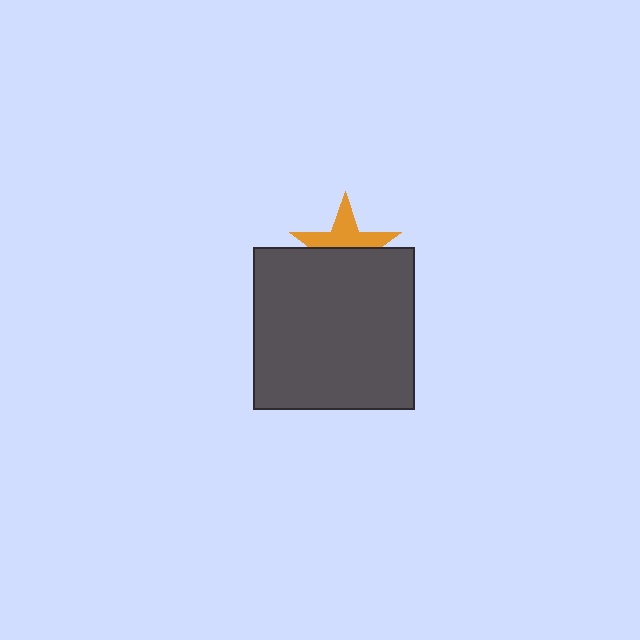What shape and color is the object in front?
The object in front is a dark gray rectangle.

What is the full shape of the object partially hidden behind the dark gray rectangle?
The partially hidden object is an orange star.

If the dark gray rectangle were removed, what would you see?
You would see the complete orange star.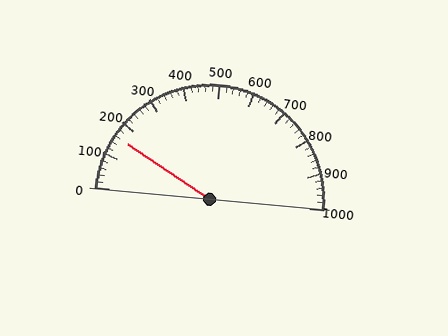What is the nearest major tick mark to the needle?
The nearest major tick mark is 200.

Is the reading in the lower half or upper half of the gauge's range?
The reading is in the lower half of the range (0 to 1000).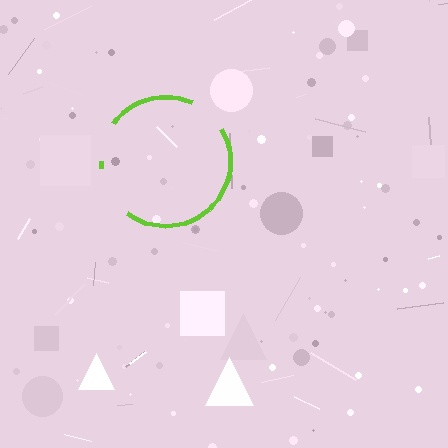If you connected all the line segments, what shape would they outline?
They would outline a circle.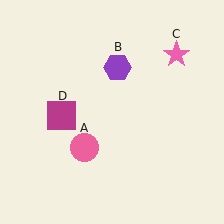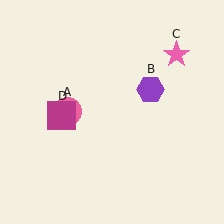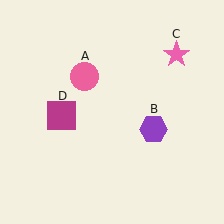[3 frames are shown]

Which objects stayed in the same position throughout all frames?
Pink star (object C) and magenta square (object D) remained stationary.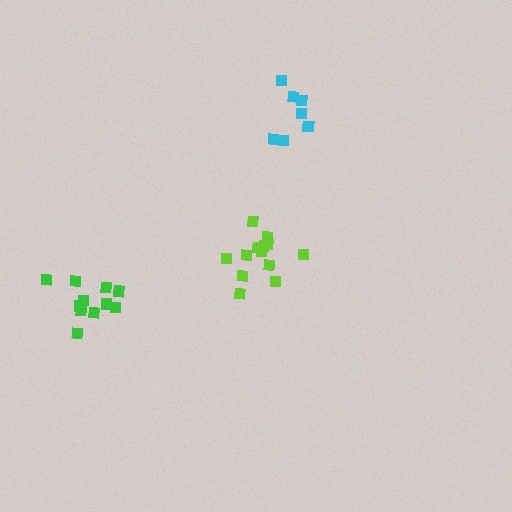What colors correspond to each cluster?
The clusters are colored: green, cyan, lime.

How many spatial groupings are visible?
There are 3 spatial groupings.